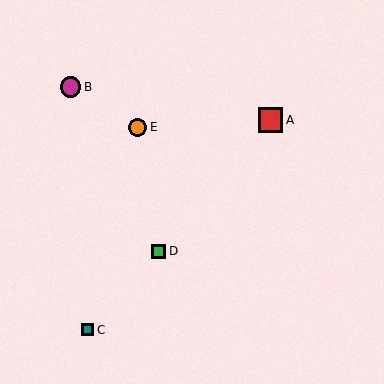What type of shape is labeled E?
Shape E is an orange circle.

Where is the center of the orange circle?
The center of the orange circle is at (138, 127).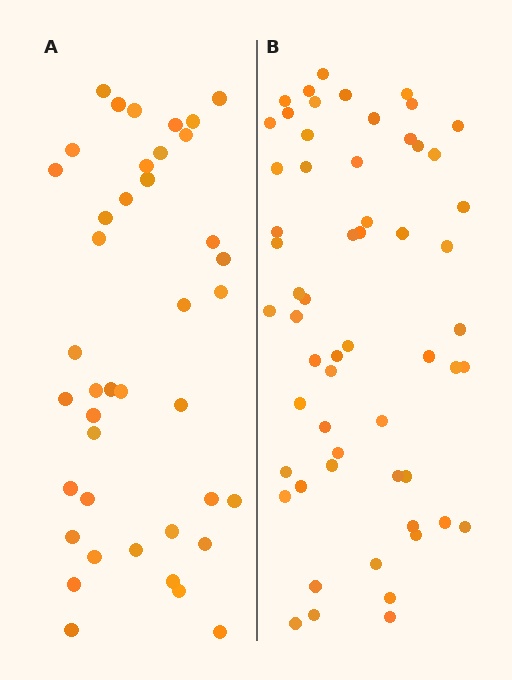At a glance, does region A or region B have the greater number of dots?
Region B (the right region) has more dots.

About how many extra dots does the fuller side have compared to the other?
Region B has approximately 15 more dots than region A.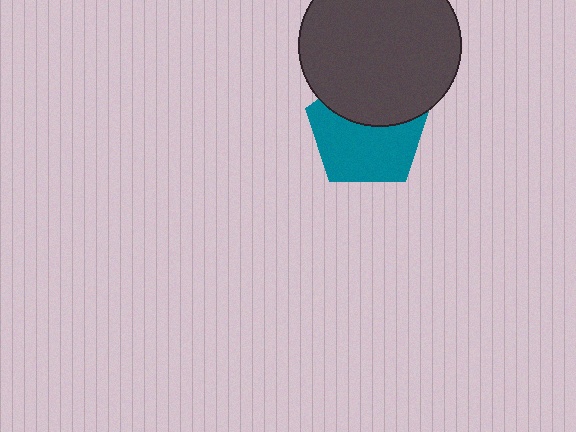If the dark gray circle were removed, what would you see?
You would see the complete teal pentagon.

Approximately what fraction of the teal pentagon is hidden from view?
Roughly 40% of the teal pentagon is hidden behind the dark gray circle.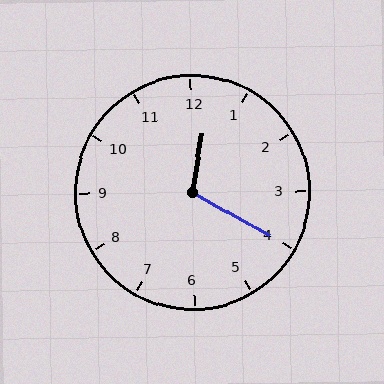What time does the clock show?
12:20.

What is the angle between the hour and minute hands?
Approximately 110 degrees.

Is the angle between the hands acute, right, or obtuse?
It is obtuse.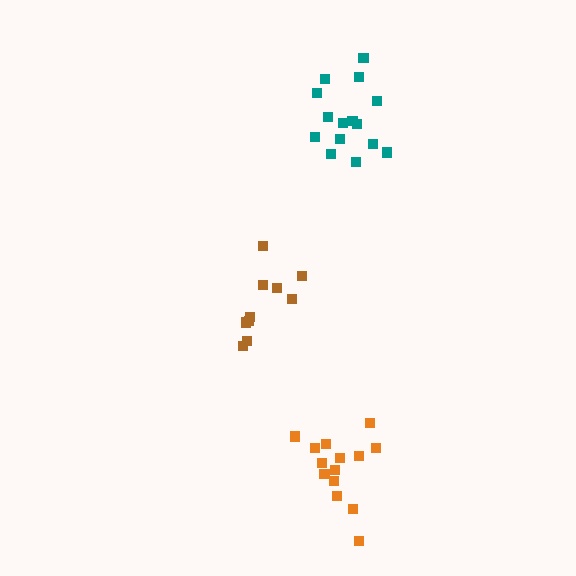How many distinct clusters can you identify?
There are 3 distinct clusters.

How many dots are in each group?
Group 1: 15 dots, Group 2: 15 dots, Group 3: 10 dots (40 total).